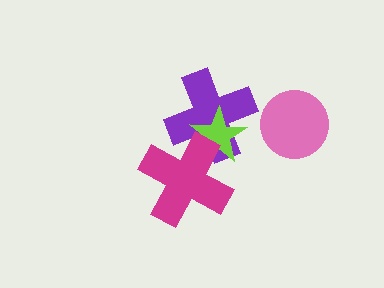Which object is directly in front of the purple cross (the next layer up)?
The lime star is directly in front of the purple cross.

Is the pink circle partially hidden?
No, no other shape covers it.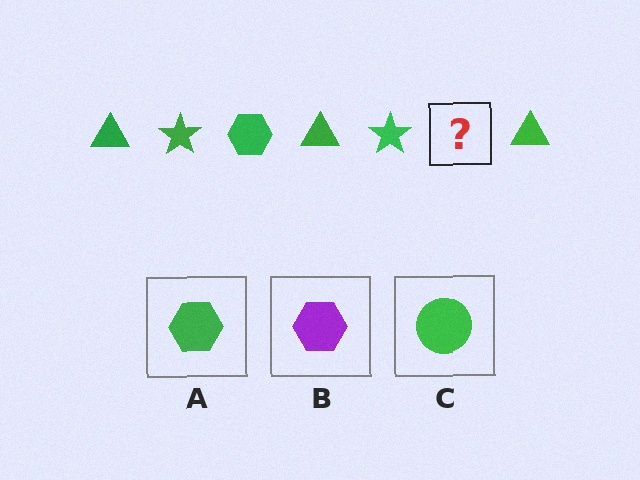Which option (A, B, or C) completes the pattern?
A.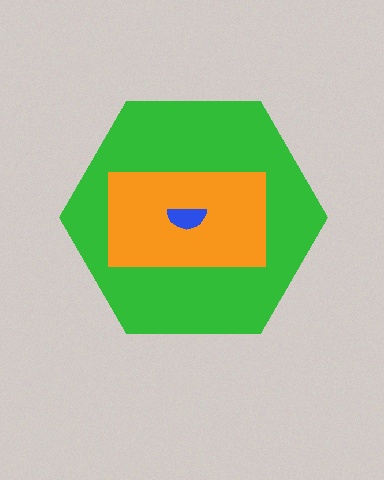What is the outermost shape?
The green hexagon.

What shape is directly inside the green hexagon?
The orange rectangle.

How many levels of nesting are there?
3.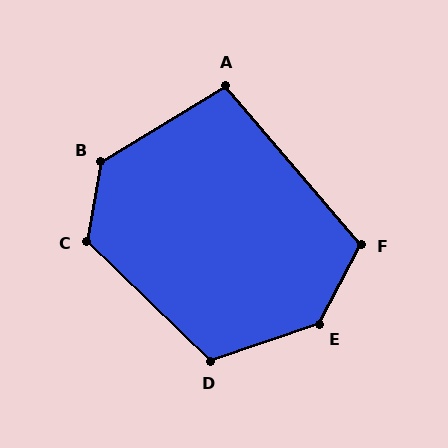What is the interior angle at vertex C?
Approximately 124 degrees (obtuse).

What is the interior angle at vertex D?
Approximately 117 degrees (obtuse).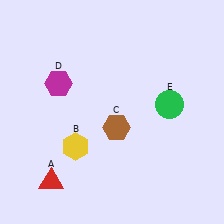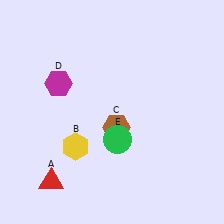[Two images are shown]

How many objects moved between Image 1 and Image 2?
1 object moved between the two images.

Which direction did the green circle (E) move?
The green circle (E) moved left.